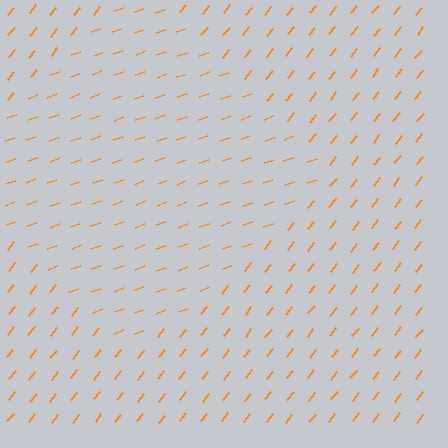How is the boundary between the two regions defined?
The boundary is defined purely by a change in line orientation (approximately 31 degrees difference). All lines are the same color and thickness.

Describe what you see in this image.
The image is filled with small orange line segments. A diamond region in the image has lines oriented differently from the surrounding lines, creating a visible texture boundary.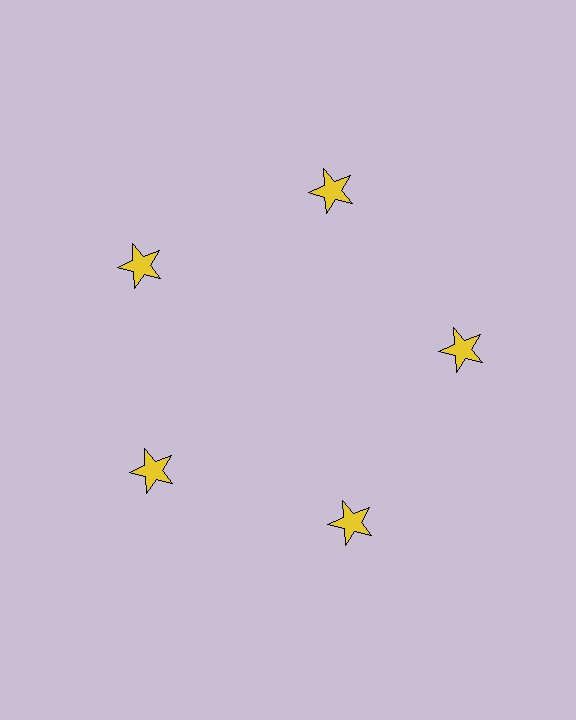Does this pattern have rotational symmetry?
Yes, this pattern has 5-fold rotational symmetry. It looks the same after rotating 72 degrees around the center.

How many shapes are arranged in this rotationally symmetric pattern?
There are 5 shapes, arranged in 5 groups of 1.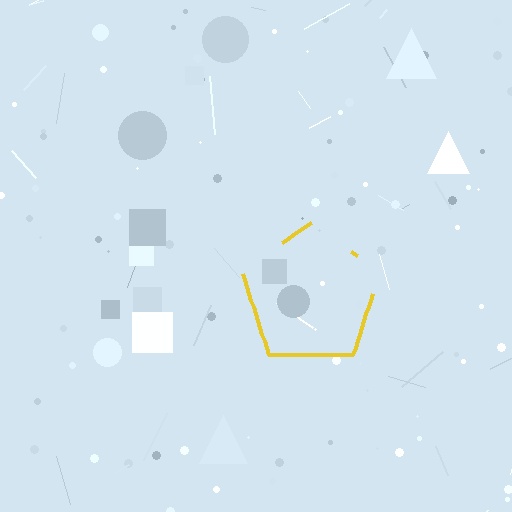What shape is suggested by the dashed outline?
The dashed outline suggests a pentagon.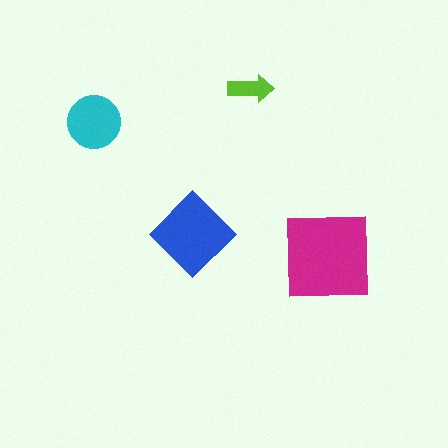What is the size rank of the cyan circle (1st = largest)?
3rd.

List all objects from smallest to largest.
The lime arrow, the cyan circle, the blue diamond, the magenta square.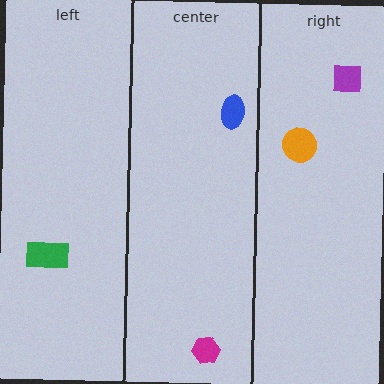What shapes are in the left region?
The green rectangle.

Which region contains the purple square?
The right region.